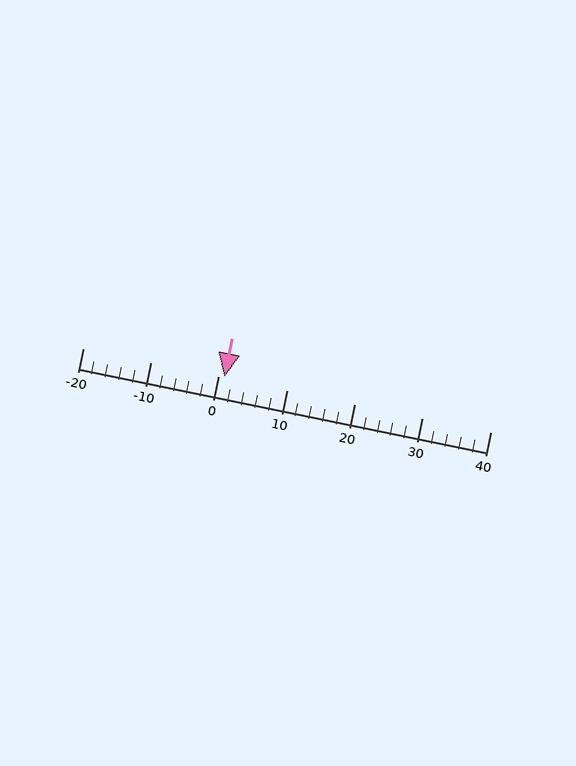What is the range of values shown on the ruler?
The ruler shows values from -20 to 40.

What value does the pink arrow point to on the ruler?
The pink arrow points to approximately 1.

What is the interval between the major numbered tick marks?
The major tick marks are spaced 10 units apart.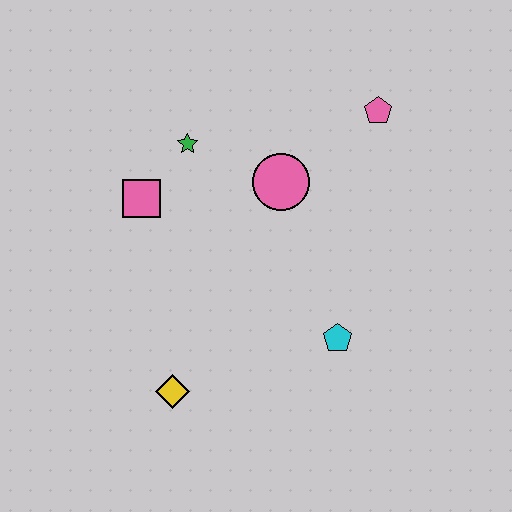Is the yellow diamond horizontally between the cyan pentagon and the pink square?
Yes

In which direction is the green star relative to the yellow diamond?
The green star is above the yellow diamond.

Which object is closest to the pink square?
The green star is closest to the pink square.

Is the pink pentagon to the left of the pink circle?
No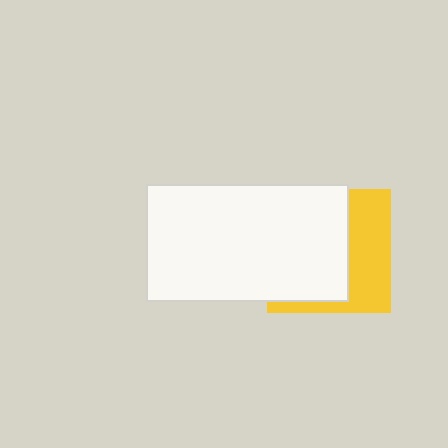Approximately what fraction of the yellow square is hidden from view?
Roughly 60% of the yellow square is hidden behind the white rectangle.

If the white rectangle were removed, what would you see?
You would see the complete yellow square.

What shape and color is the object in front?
The object in front is a white rectangle.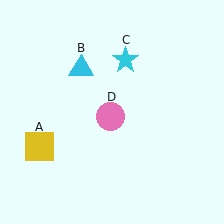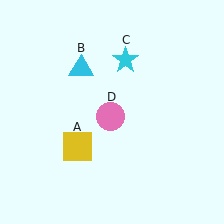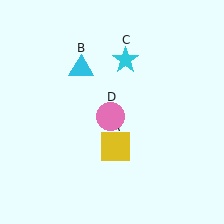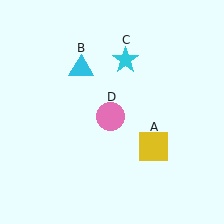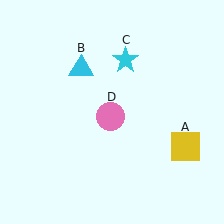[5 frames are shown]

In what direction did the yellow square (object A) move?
The yellow square (object A) moved right.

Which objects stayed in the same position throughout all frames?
Cyan triangle (object B) and cyan star (object C) and pink circle (object D) remained stationary.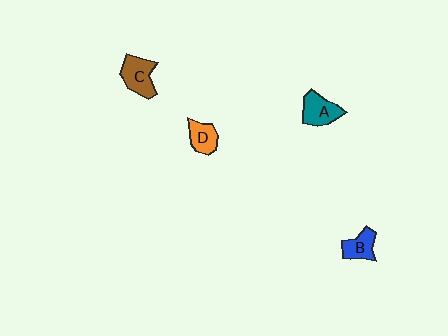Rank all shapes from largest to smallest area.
From largest to smallest: C (brown), A (teal), B (blue), D (orange).